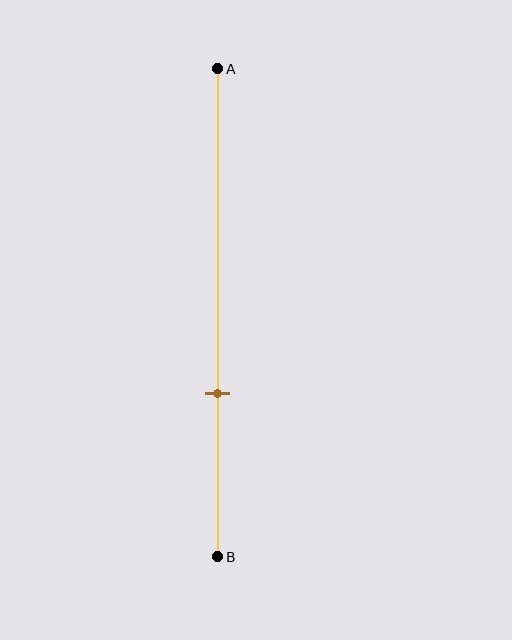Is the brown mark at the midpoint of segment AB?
No, the mark is at about 65% from A, not at the 50% midpoint.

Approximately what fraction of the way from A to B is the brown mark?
The brown mark is approximately 65% of the way from A to B.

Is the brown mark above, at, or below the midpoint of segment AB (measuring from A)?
The brown mark is below the midpoint of segment AB.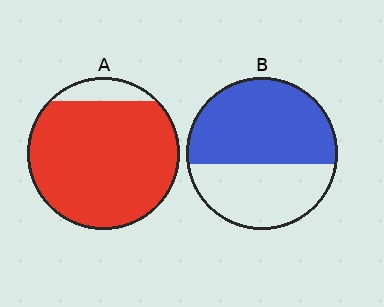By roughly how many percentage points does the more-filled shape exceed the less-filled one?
By roughly 30 percentage points (A over B).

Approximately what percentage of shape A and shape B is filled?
A is approximately 90% and B is approximately 60%.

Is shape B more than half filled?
Yes.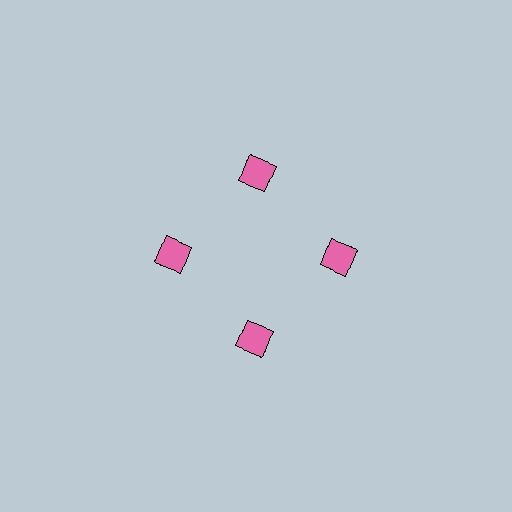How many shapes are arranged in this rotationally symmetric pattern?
There are 4 shapes, arranged in 4 groups of 1.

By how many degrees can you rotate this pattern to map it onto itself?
The pattern maps onto itself every 90 degrees of rotation.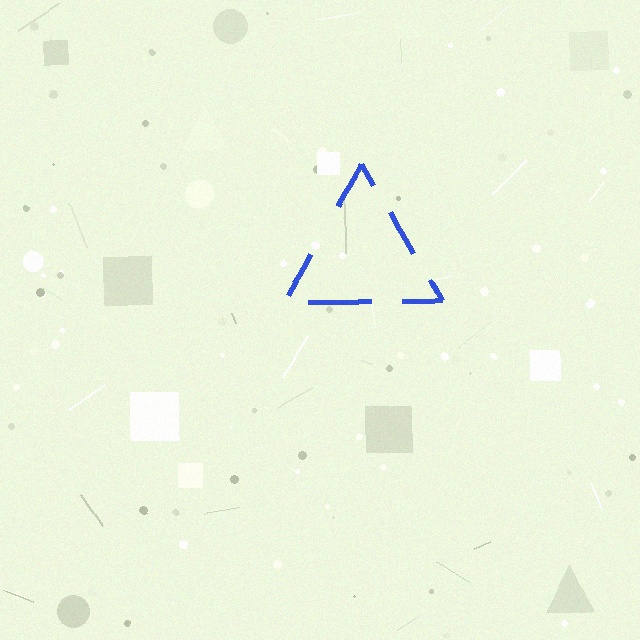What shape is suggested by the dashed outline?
The dashed outline suggests a triangle.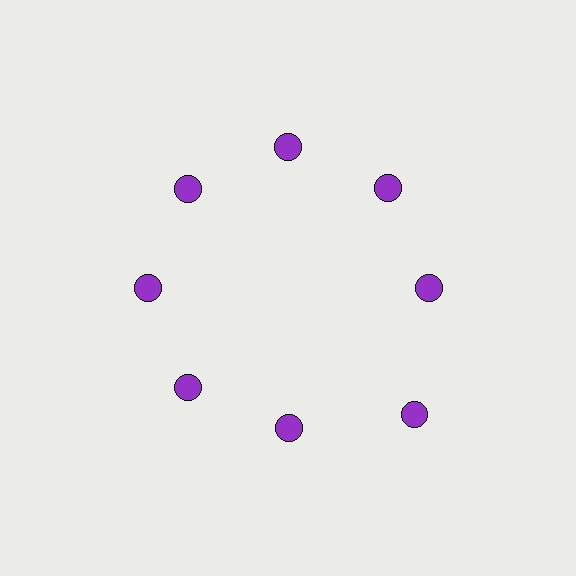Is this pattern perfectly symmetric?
No. The 8 purple circles are arranged in a ring, but one element near the 4 o'clock position is pushed outward from the center, breaking the 8-fold rotational symmetry.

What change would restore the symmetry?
The symmetry would be restored by moving it inward, back onto the ring so that all 8 circles sit at equal angles and equal distance from the center.